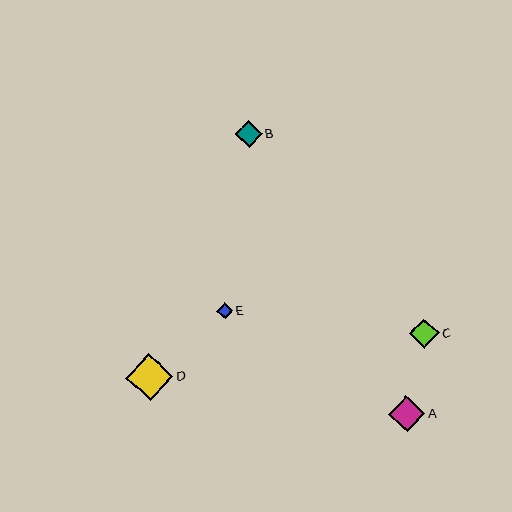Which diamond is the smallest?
Diamond E is the smallest with a size of approximately 16 pixels.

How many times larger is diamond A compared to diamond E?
Diamond A is approximately 2.3 times the size of diamond E.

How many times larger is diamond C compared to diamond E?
Diamond C is approximately 1.9 times the size of diamond E.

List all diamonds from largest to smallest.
From largest to smallest: D, A, C, B, E.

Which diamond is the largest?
Diamond D is the largest with a size of approximately 47 pixels.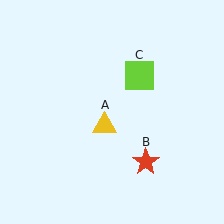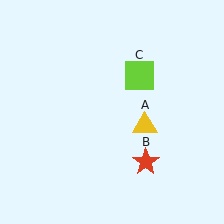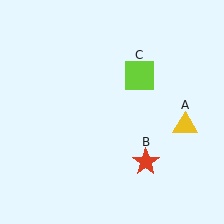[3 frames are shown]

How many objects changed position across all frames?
1 object changed position: yellow triangle (object A).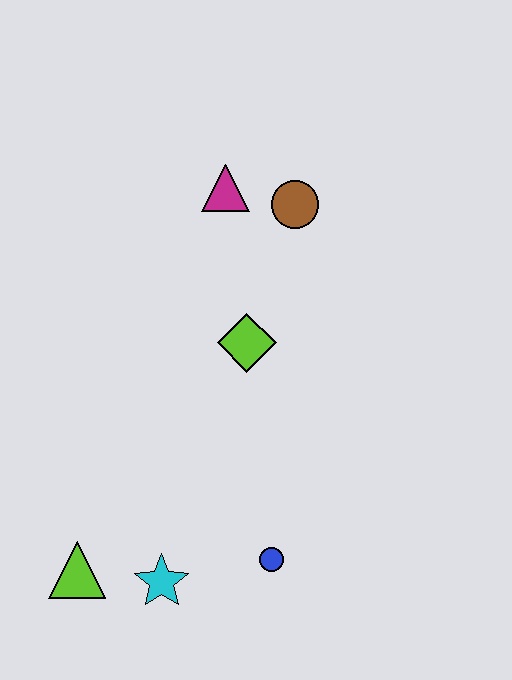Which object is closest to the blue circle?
The cyan star is closest to the blue circle.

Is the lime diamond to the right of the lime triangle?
Yes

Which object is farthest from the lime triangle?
The brown circle is farthest from the lime triangle.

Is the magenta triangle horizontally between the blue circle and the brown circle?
No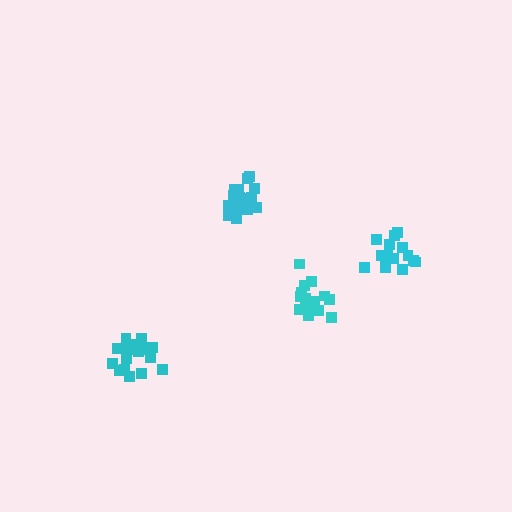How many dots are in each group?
Group 1: 18 dots, Group 2: 14 dots, Group 3: 19 dots, Group 4: 16 dots (67 total).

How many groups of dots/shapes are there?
There are 4 groups.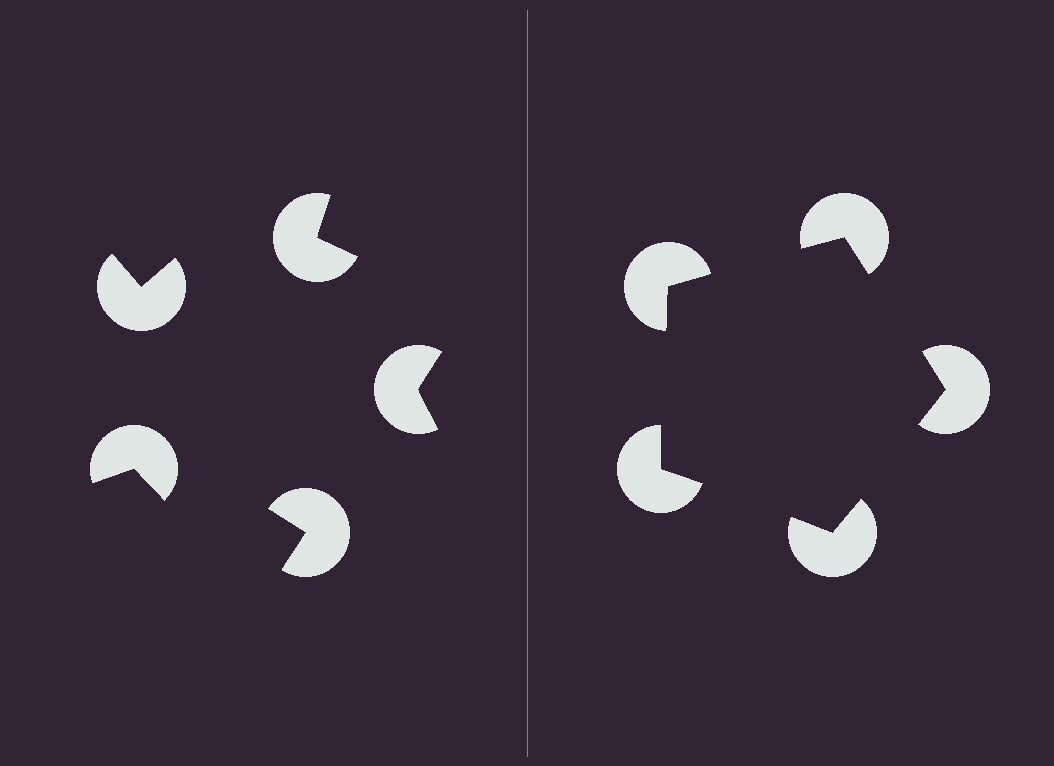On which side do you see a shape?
An illusory pentagon appears on the right side. On the left side the wedge cuts are rotated, so no coherent shape forms.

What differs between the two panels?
The pac-man discs are positioned identically on both sides; only the wedge orientations differ. On the right they align to a pentagon; on the left they are misaligned.